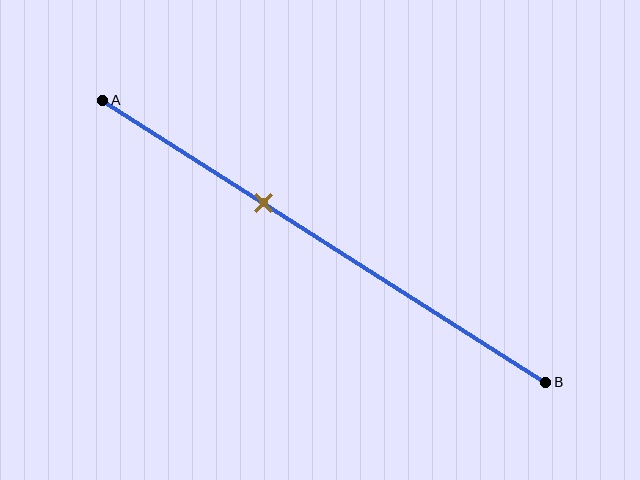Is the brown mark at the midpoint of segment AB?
No, the mark is at about 35% from A, not at the 50% midpoint.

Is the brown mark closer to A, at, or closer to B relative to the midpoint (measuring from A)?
The brown mark is closer to point A than the midpoint of segment AB.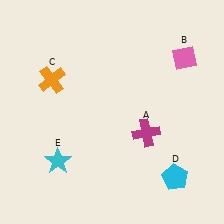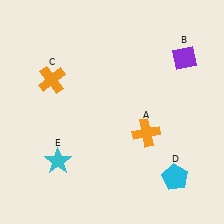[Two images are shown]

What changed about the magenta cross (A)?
In Image 1, A is magenta. In Image 2, it changed to orange.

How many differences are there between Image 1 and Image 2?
There are 2 differences between the two images.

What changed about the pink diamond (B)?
In Image 1, B is pink. In Image 2, it changed to purple.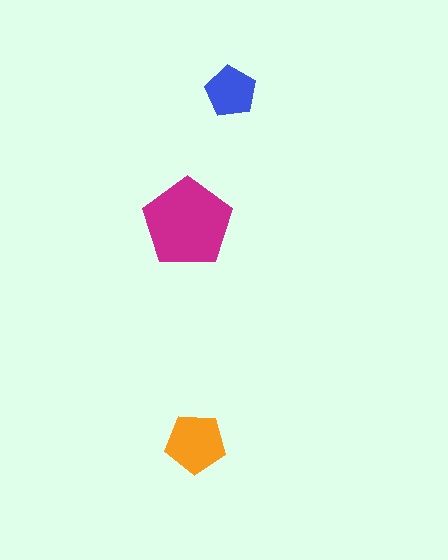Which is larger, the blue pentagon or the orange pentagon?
The orange one.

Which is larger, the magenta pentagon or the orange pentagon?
The magenta one.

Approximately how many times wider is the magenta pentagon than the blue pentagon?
About 1.5 times wider.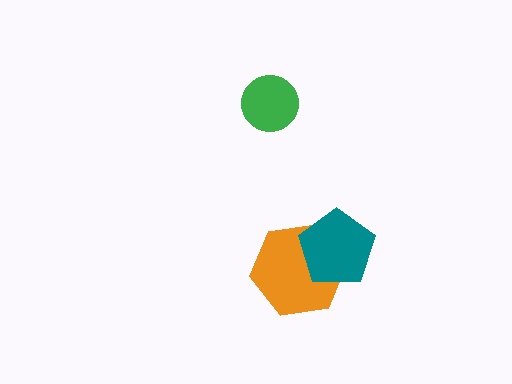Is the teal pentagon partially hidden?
No, no other shape covers it.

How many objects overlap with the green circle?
0 objects overlap with the green circle.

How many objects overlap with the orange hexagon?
1 object overlaps with the orange hexagon.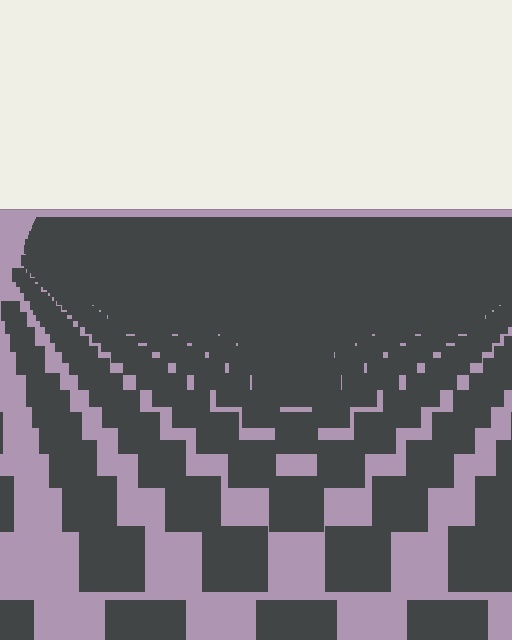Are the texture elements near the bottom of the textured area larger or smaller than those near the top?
Larger. Near the bottom, elements are closer to the viewer and appear at a bigger on-screen size.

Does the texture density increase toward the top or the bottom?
Density increases toward the top.